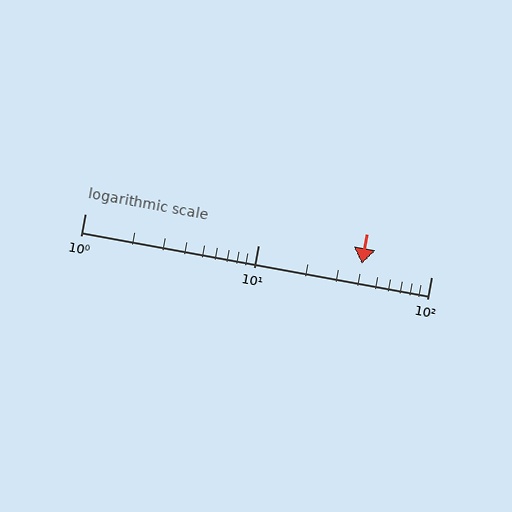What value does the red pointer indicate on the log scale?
The pointer indicates approximately 40.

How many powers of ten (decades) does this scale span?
The scale spans 2 decades, from 1 to 100.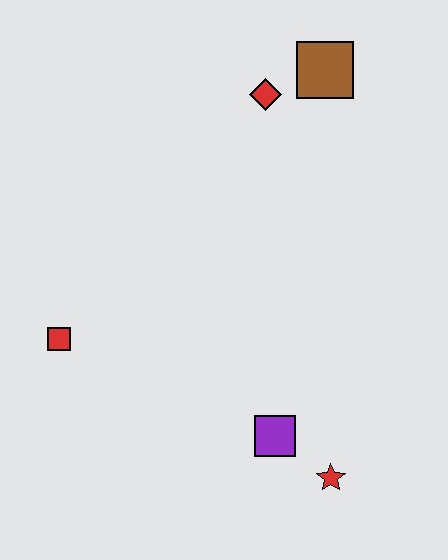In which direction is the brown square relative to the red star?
The brown square is above the red star.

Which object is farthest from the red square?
The brown square is farthest from the red square.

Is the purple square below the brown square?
Yes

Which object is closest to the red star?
The purple square is closest to the red star.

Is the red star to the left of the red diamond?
No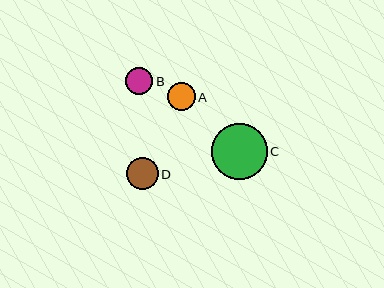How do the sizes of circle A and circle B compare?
Circle A and circle B are approximately the same size.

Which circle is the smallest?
Circle B is the smallest with a size of approximately 27 pixels.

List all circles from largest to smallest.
From largest to smallest: C, D, A, B.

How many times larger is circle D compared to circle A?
Circle D is approximately 1.1 times the size of circle A.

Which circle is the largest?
Circle C is the largest with a size of approximately 56 pixels.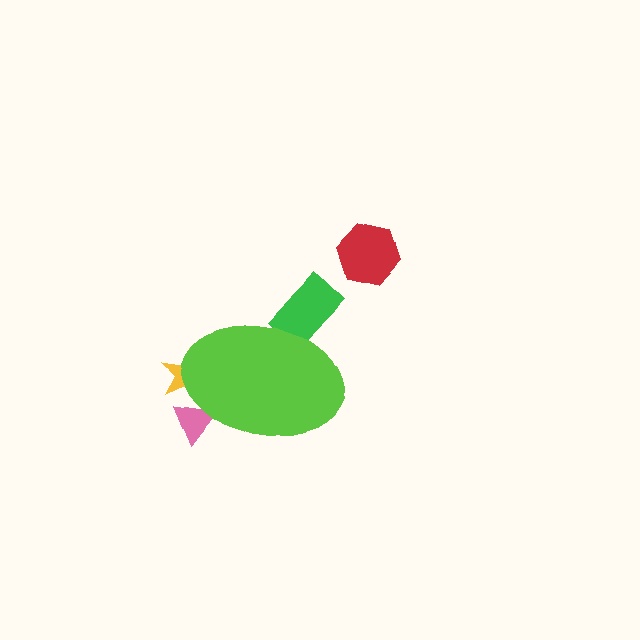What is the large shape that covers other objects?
A lime ellipse.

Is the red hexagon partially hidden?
No, the red hexagon is fully visible.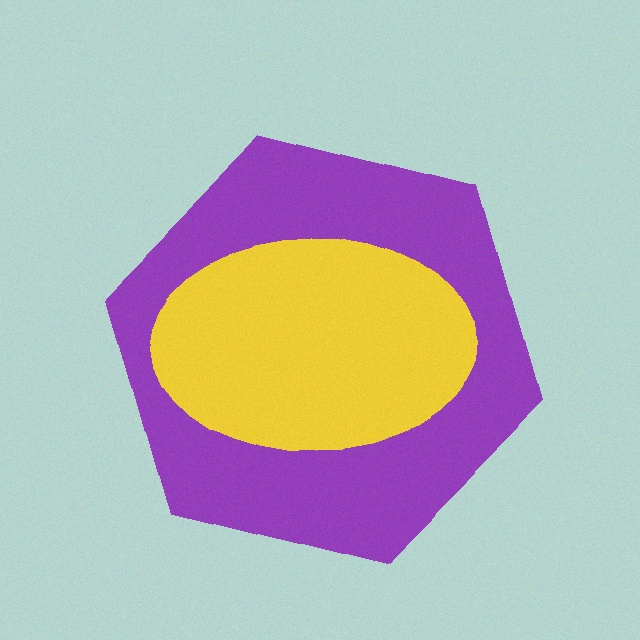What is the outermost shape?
The purple hexagon.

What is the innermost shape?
The yellow ellipse.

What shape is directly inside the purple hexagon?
The yellow ellipse.